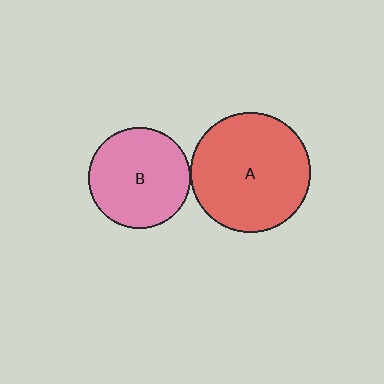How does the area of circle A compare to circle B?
Approximately 1.4 times.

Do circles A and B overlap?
Yes.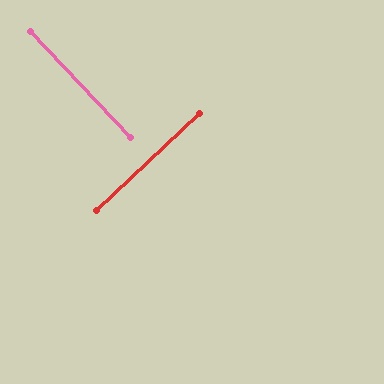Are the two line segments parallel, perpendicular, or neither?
Perpendicular — they meet at approximately 90°.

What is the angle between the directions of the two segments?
Approximately 90 degrees.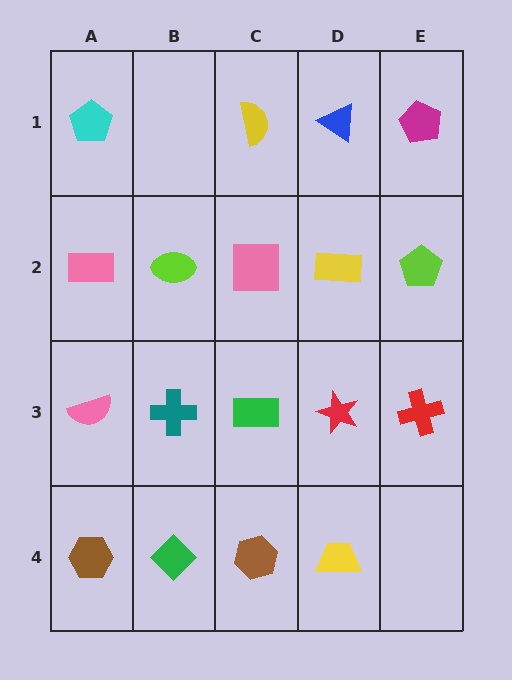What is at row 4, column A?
A brown hexagon.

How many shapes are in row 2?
5 shapes.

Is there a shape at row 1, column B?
No, that cell is empty.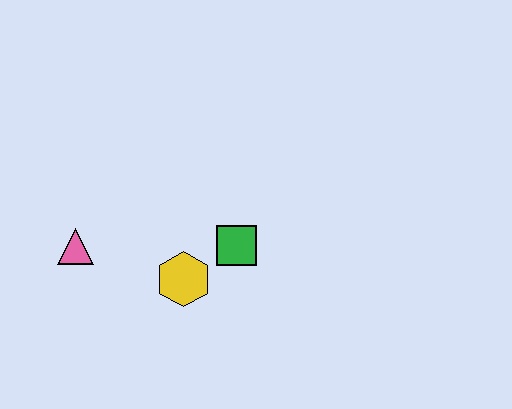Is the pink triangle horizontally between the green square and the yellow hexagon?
No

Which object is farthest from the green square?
The pink triangle is farthest from the green square.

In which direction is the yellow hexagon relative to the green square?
The yellow hexagon is to the left of the green square.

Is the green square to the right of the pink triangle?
Yes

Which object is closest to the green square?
The yellow hexagon is closest to the green square.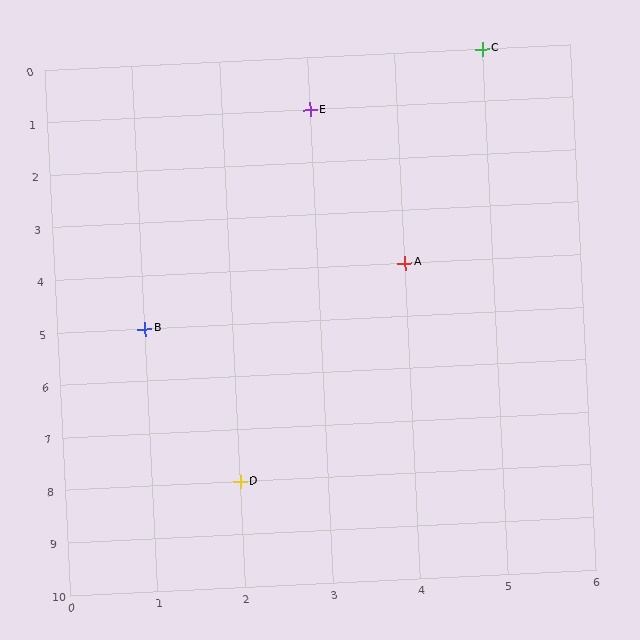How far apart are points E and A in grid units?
Points E and A are 1 column and 3 rows apart (about 3.2 grid units diagonally).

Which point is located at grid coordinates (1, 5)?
Point B is at (1, 5).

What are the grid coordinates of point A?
Point A is at grid coordinates (4, 4).